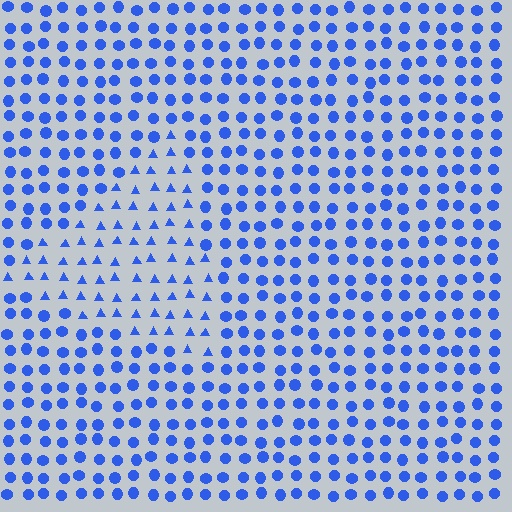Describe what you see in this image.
The image is filled with small blue elements arranged in a uniform grid. A triangle-shaped region contains triangles, while the surrounding area contains circles. The boundary is defined purely by the change in element shape.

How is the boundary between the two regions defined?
The boundary is defined by a change in element shape: triangles inside vs. circles outside. All elements share the same color and spacing.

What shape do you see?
I see a triangle.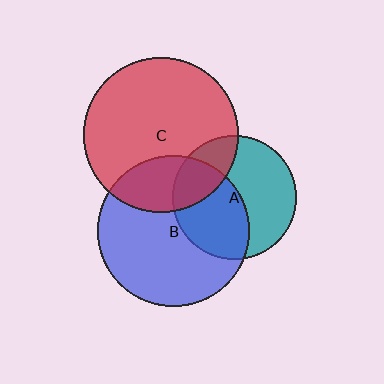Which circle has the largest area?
Circle C (red).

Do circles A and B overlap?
Yes.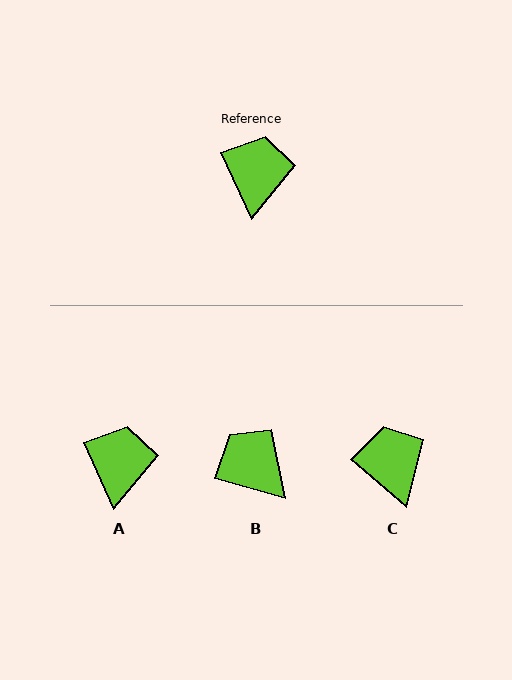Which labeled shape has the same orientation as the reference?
A.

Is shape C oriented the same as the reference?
No, it is off by about 25 degrees.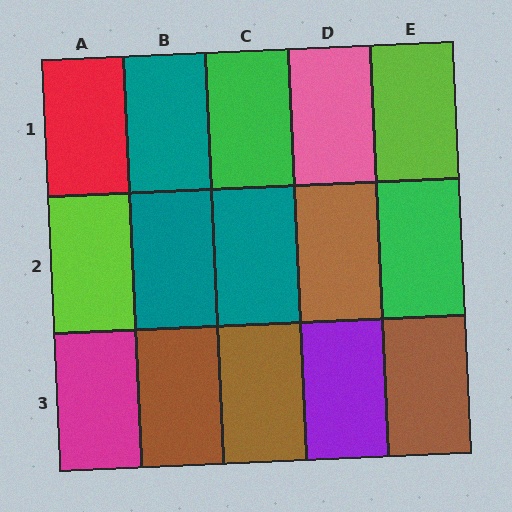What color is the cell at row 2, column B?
Teal.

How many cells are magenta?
1 cell is magenta.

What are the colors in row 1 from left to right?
Red, teal, green, pink, lime.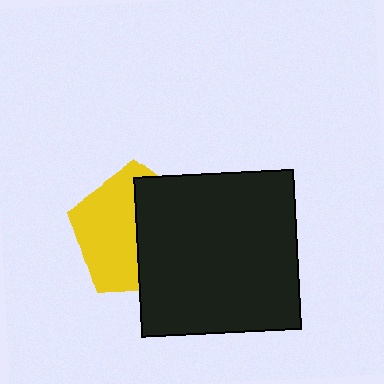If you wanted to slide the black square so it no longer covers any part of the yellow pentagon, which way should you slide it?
Slide it right — that is the most direct way to separate the two shapes.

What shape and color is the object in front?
The object in front is a black square.